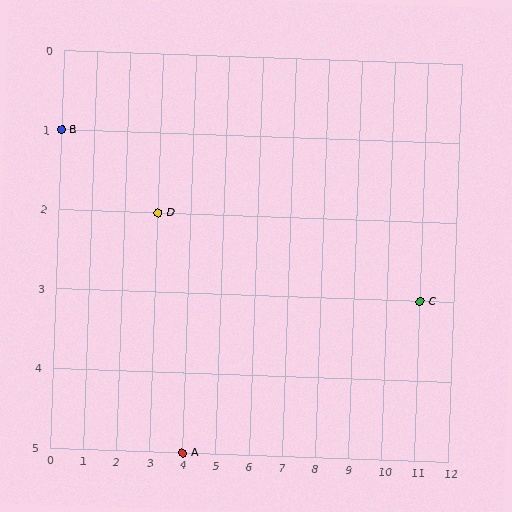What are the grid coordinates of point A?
Point A is at grid coordinates (4, 5).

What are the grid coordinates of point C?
Point C is at grid coordinates (11, 3).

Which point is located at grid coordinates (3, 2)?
Point D is at (3, 2).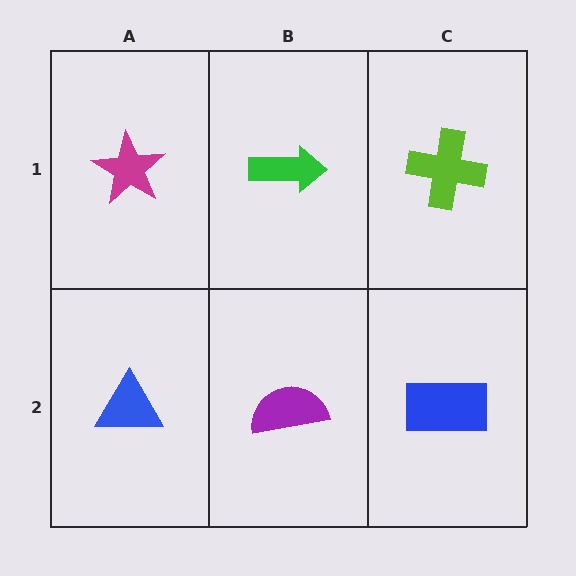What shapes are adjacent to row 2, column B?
A green arrow (row 1, column B), a blue triangle (row 2, column A), a blue rectangle (row 2, column C).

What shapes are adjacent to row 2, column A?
A magenta star (row 1, column A), a purple semicircle (row 2, column B).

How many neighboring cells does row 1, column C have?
2.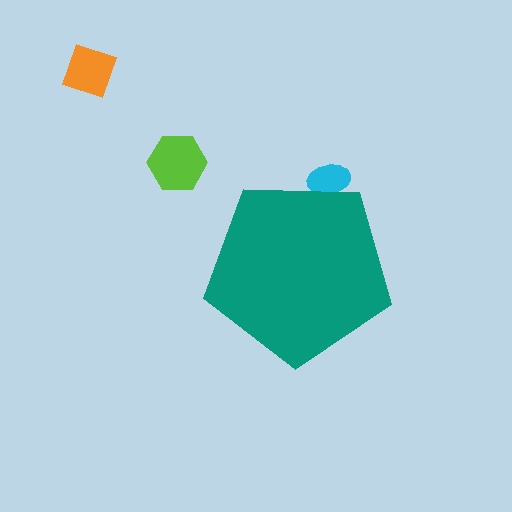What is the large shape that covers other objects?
A teal pentagon.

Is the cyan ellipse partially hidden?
Yes, the cyan ellipse is partially hidden behind the teal pentagon.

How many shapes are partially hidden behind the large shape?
1 shape is partially hidden.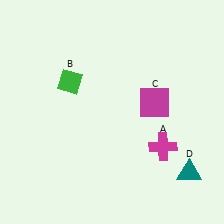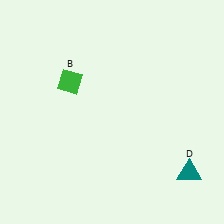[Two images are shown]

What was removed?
The magenta cross (A), the magenta square (C) were removed in Image 2.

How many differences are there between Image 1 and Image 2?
There are 2 differences between the two images.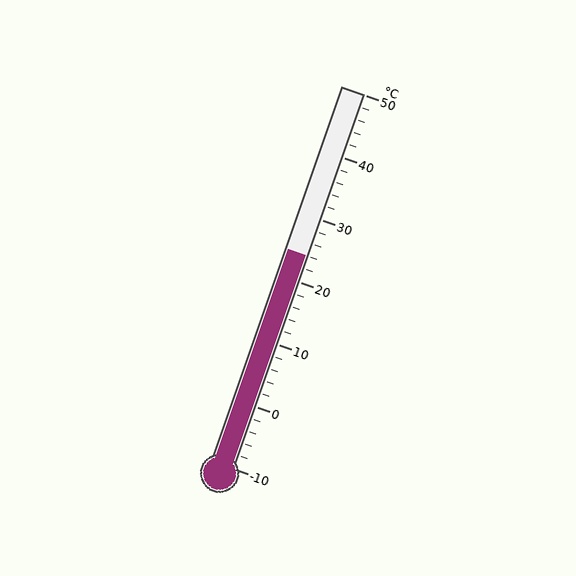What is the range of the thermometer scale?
The thermometer scale ranges from -10°C to 50°C.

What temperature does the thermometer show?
The thermometer shows approximately 24°C.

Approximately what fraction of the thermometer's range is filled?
The thermometer is filled to approximately 55% of its range.